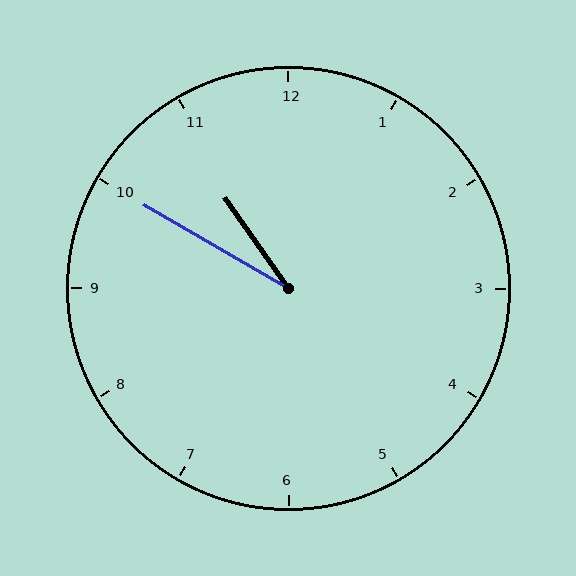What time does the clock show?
10:50.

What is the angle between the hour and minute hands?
Approximately 25 degrees.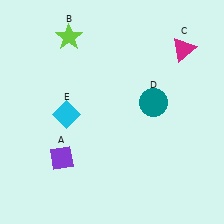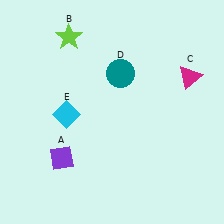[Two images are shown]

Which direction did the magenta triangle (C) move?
The magenta triangle (C) moved down.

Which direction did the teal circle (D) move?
The teal circle (D) moved left.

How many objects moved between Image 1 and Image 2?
2 objects moved between the two images.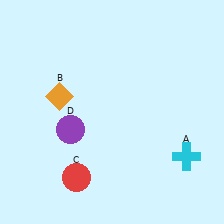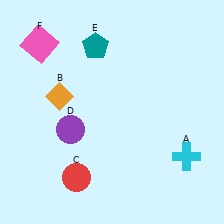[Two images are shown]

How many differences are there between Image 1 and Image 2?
There are 2 differences between the two images.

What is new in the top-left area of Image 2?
A pink square (F) was added in the top-left area of Image 2.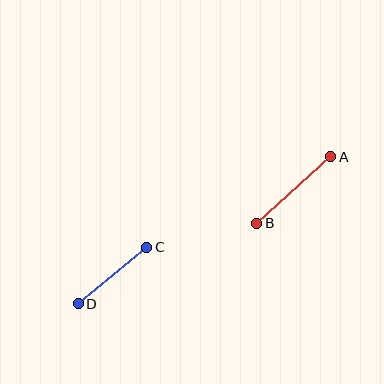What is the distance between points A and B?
The distance is approximately 99 pixels.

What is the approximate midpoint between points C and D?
The midpoint is at approximately (113, 276) pixels.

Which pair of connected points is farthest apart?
Points A and B are farthest apart.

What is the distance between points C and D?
The distance is approximately 89 pixels.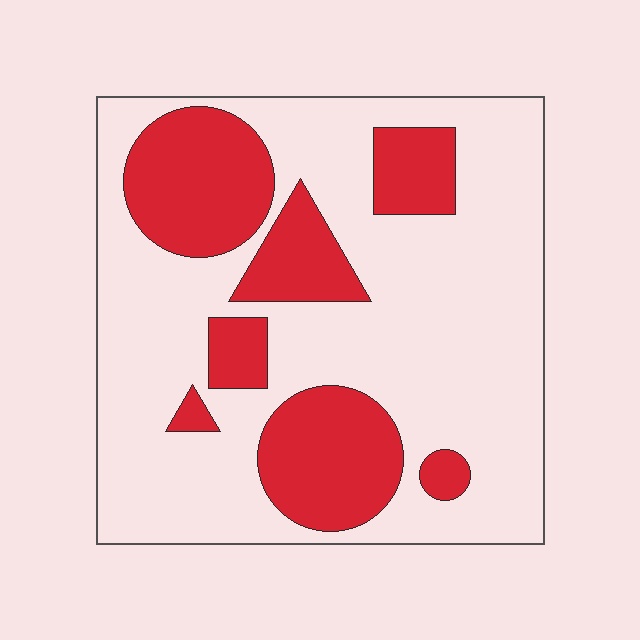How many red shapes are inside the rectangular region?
7.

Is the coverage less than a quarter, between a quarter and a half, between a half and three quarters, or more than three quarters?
Between a quarter and a half.